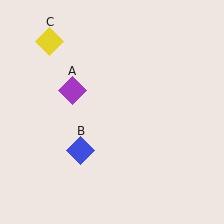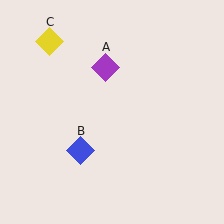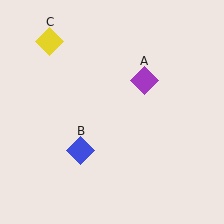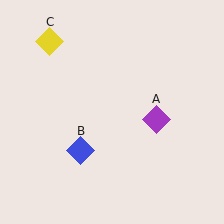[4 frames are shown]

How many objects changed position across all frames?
1 object changed position: purple diamond (object A).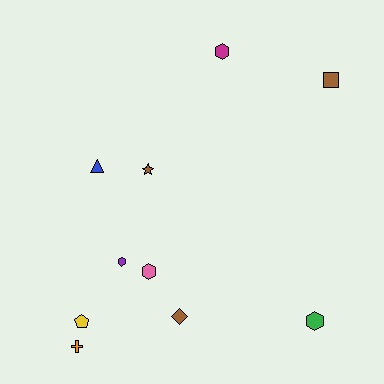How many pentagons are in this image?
There is 1 pentagon.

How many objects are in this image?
There are 10 objects.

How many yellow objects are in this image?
There is 1 yellow object.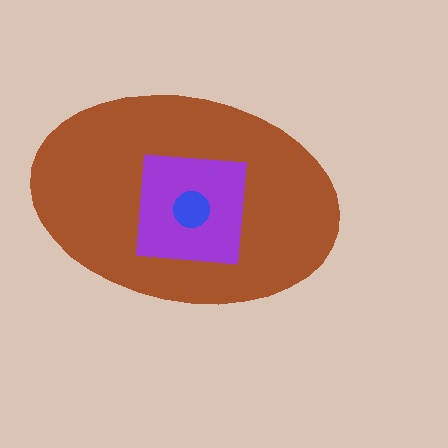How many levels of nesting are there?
3.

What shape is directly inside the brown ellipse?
The purple square.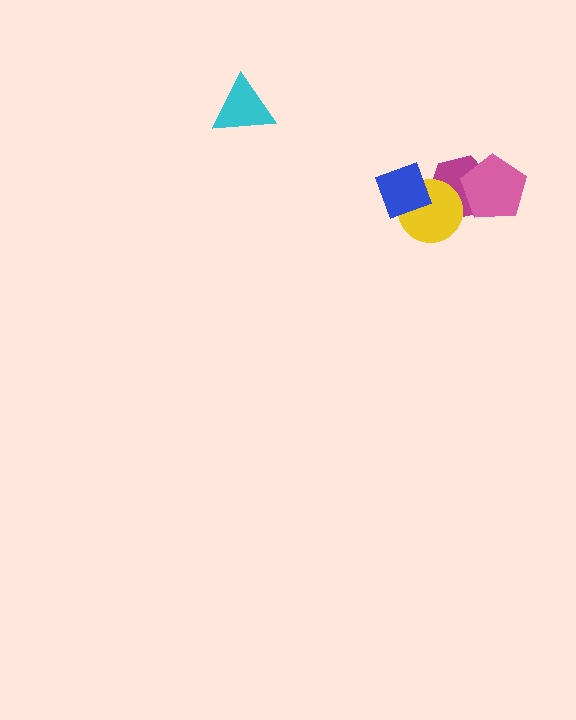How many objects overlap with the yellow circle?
2 objects overlap with the yellow circle.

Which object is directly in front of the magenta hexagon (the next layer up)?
The yellow circle is directly in front of the magenta hexagon.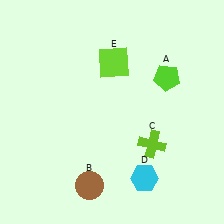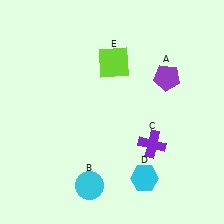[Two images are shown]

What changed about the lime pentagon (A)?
In Image 1, A is lime. In Image 2, it changed to purple.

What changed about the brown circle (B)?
In Image 1, B is brown. In Image 2, it changed to cyan.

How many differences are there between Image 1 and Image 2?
There are 3 differences between the two images.